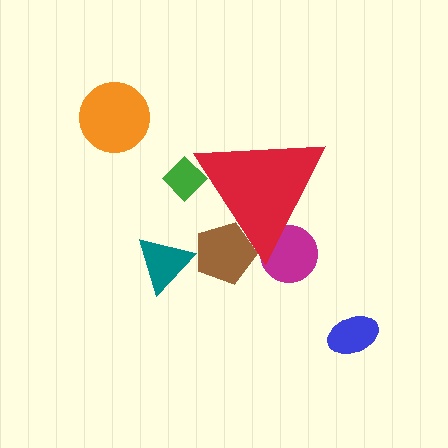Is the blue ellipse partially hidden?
No, the blue ellipse is fully visible.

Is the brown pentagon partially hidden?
Yes, the brown pentagon is partially hidden behind the red triangle.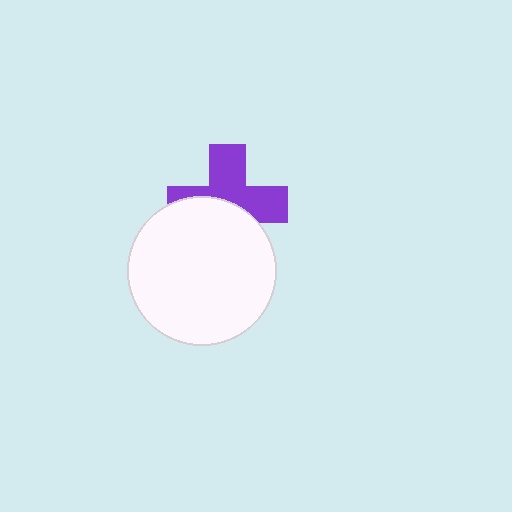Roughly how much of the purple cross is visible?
About half of it is visible (roughly 54%).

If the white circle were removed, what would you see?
You would see the complete purple cross.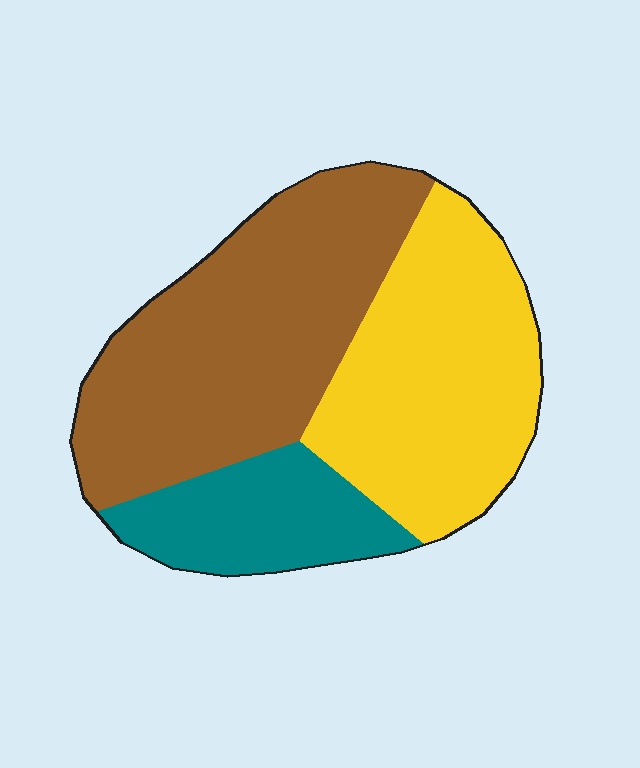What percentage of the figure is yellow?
Yellow takes up between a quarter and a half of the figure.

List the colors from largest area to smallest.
From largest to smallest: brown, yellow, teal.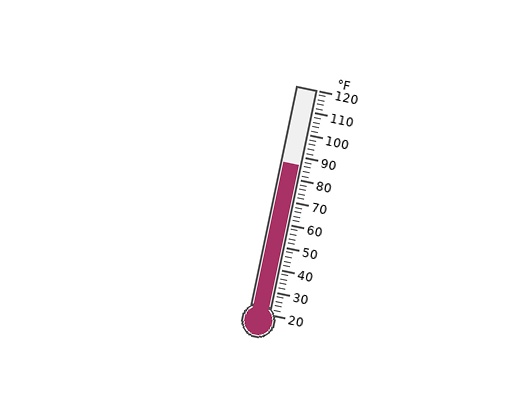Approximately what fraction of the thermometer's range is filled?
The thermometer is filled to approximately 65% of its range.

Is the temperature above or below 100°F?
The temperature is below 100°F.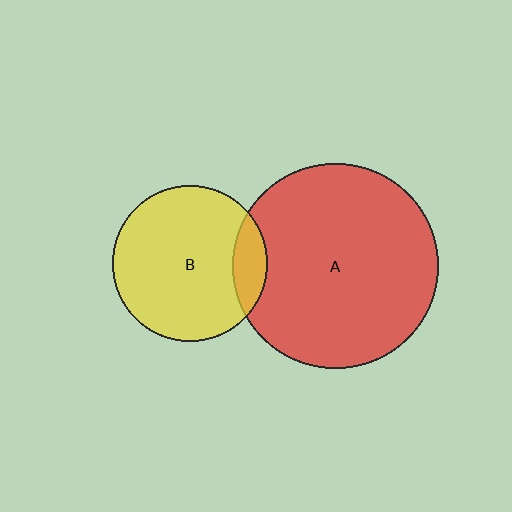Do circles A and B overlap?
Yes.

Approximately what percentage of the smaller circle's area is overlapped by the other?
Approximately 15%.